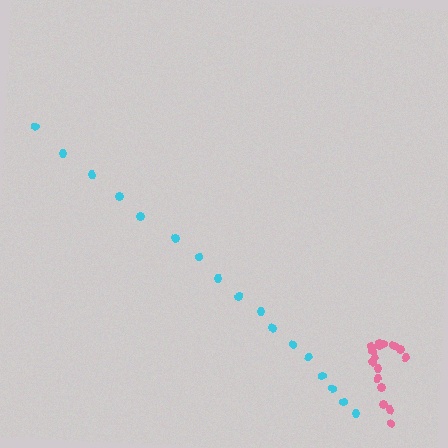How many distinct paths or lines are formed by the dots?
There are 2 distinct paths.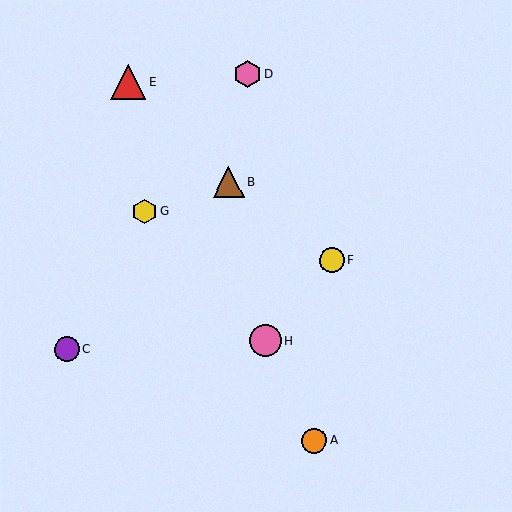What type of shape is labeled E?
Shape E is a red triangle.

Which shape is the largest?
The red triangle (labeled E) is the largest.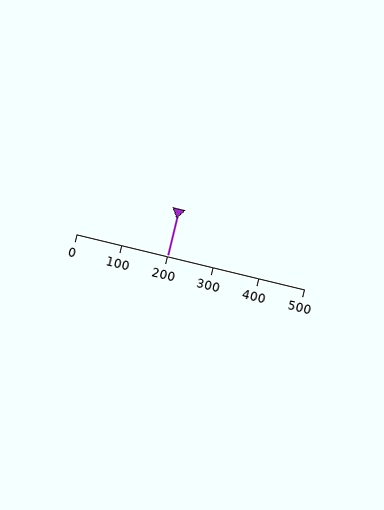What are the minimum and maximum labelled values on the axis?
The axis runs from 0 to 500.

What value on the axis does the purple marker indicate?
The marker indicates approximately 200.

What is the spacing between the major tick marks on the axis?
The major ticks are spaced 100 apart.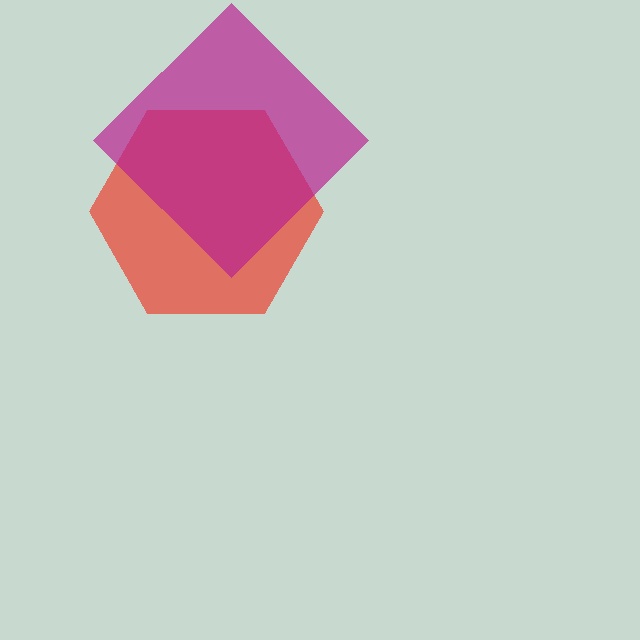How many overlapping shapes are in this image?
There are 2 overlapping shapes in the image.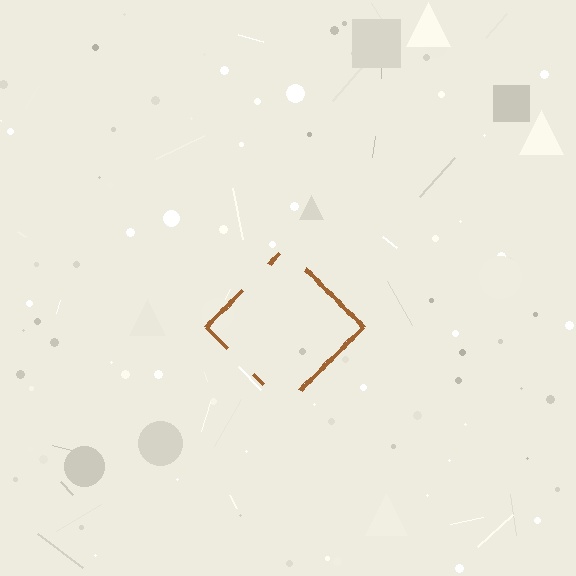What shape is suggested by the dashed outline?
The dashed outline suggests a diamond.